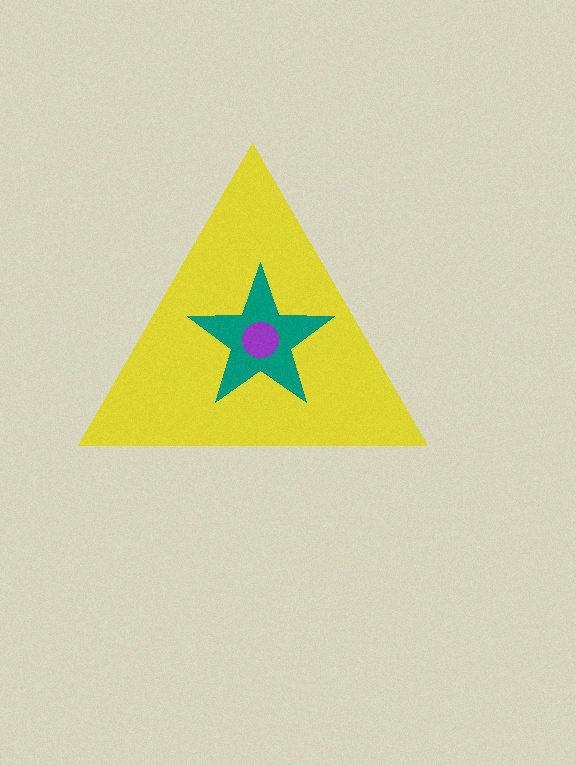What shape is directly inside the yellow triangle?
The teal star.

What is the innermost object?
The purple circle.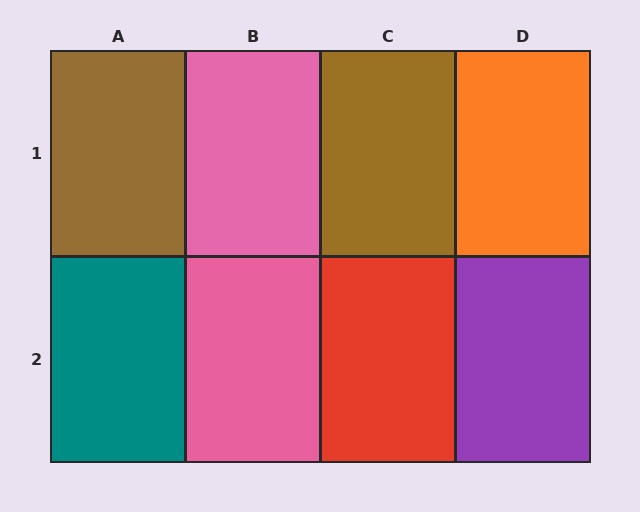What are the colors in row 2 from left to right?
Teal, pink, red, purple.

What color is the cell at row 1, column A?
Brown.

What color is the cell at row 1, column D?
Orange.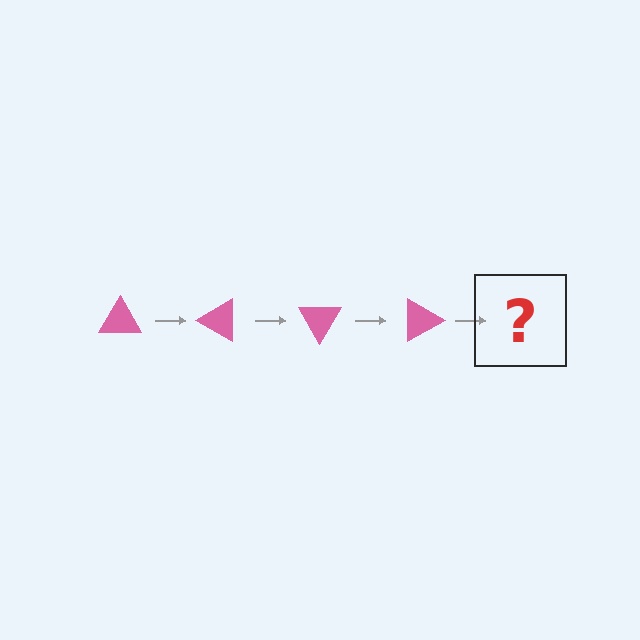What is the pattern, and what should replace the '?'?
The pattern is that the triangle rotates 30 degrees each step. The '?' should be a pink triangle rotated 120 degrees.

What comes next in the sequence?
The next element should be a pink triangle rotated 120 degrees.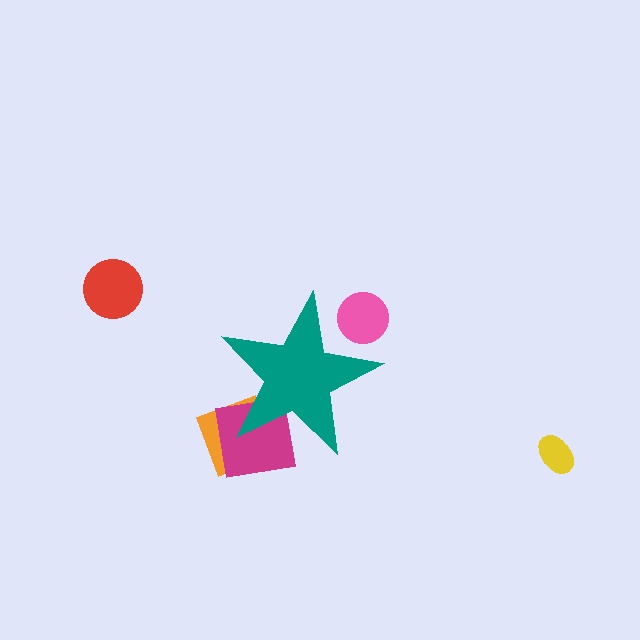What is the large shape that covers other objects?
A teal star.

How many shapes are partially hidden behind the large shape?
3 shapes are partially hidden.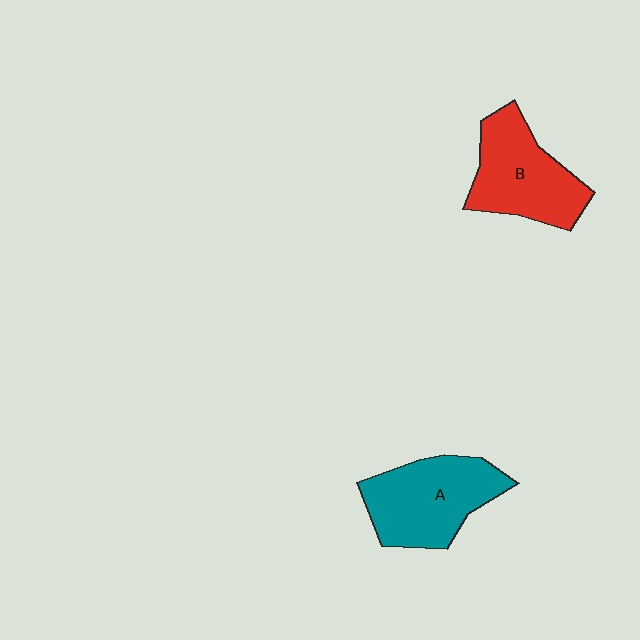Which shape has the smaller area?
Shape B (red).